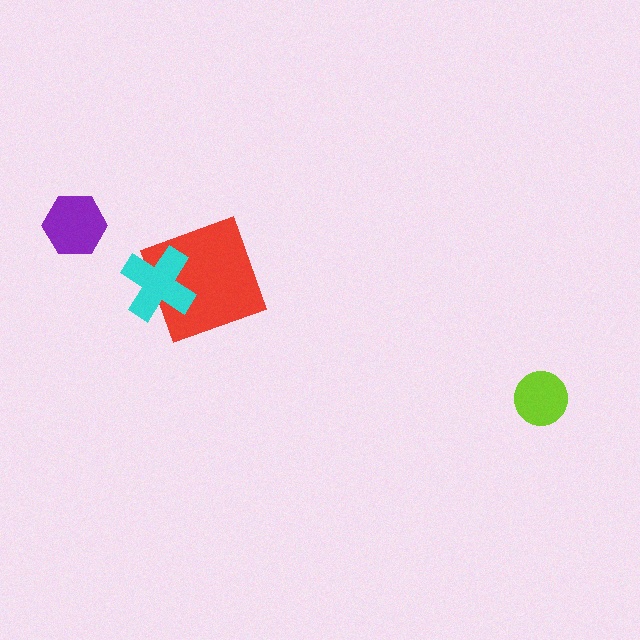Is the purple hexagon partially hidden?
No, no other shape covers it.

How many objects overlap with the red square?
1 object overlaps with the red square.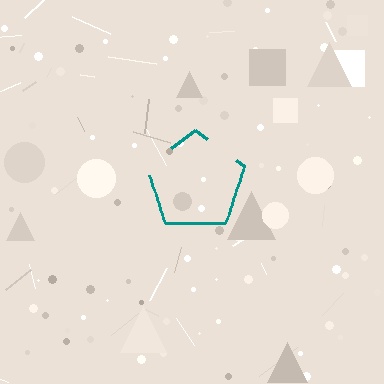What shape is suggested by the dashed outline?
The dashed outline suggests a pentagon.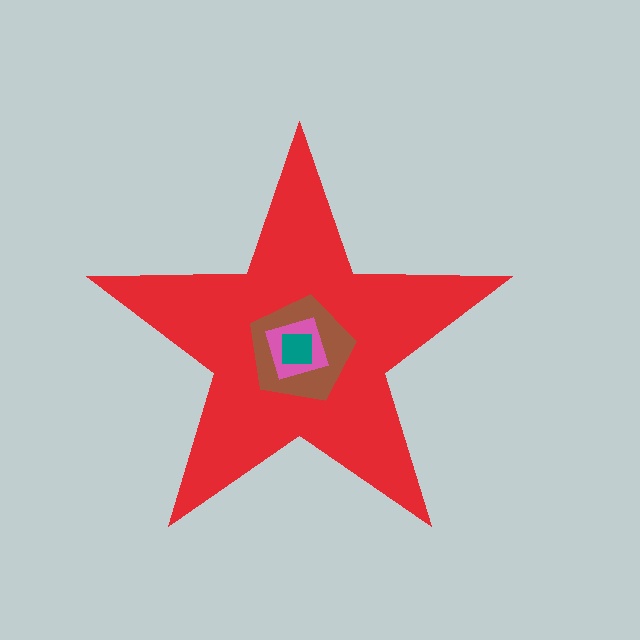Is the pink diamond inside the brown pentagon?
Yes.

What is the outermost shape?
The red star.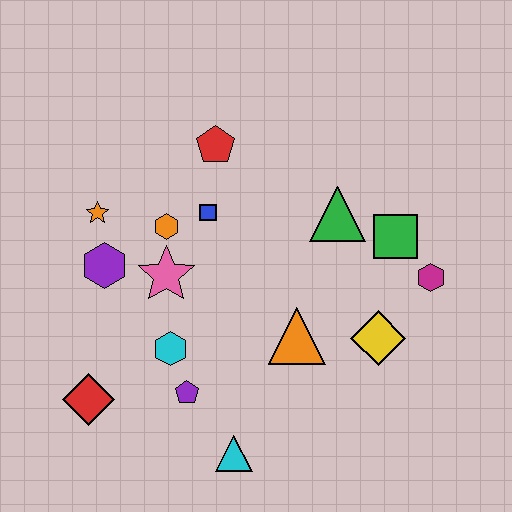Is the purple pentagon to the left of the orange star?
No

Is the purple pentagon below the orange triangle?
Yes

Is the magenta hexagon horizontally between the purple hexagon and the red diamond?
No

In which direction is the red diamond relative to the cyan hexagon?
The red diamond is to the left of the cyan hexagon.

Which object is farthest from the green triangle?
The red diamond is farthest from the green triangle.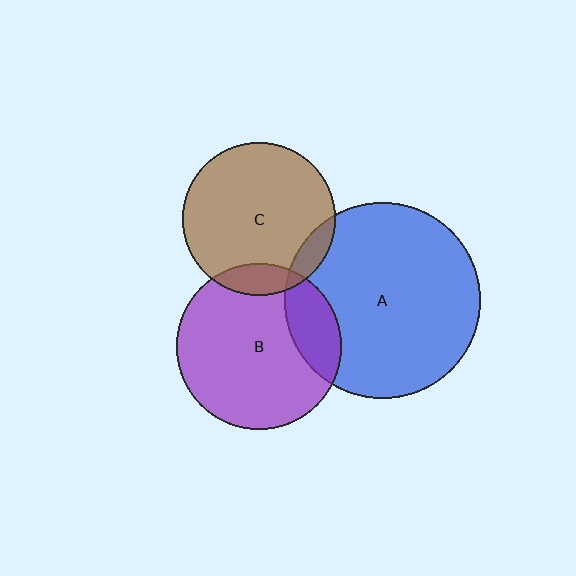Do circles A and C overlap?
Yes.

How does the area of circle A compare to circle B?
Approximately 1.4 times.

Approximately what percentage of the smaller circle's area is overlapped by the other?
Approximately 10%.